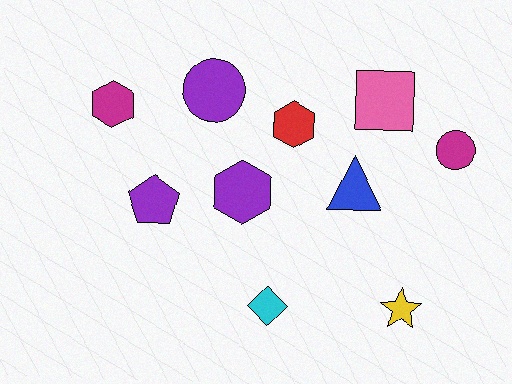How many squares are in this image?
There is 1 square.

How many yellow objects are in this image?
There is 1 yellow object.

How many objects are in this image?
There are 10 objects.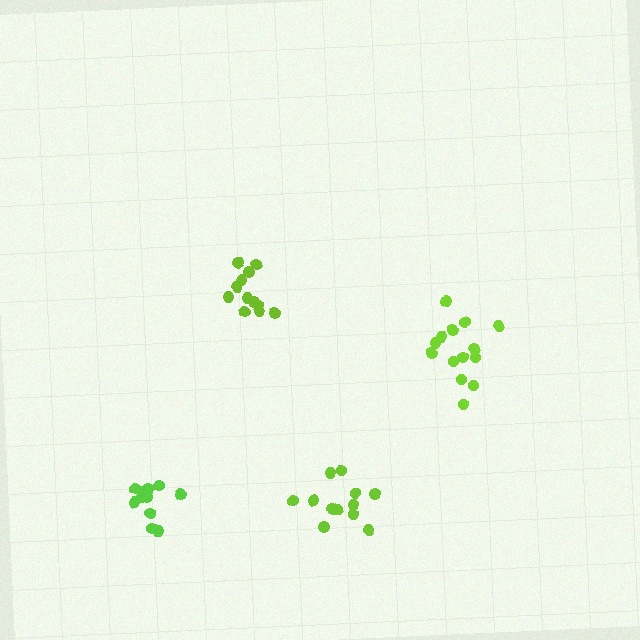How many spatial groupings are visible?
There are 4 spatial groupings.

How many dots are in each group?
Group 1: 12 dots, Group 2: 14 dots, Group 3: 12 dots, Group 4: 11 dots (49 total).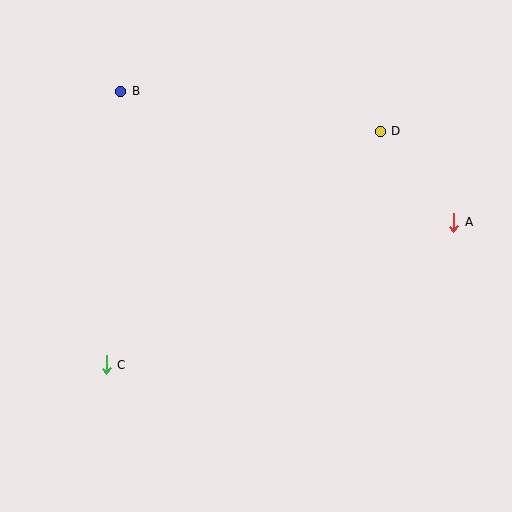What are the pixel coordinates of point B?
Point B is at (121, 91).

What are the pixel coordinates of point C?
Point C is at (106, 365).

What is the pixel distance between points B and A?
The distance between B and A is 358 pixels.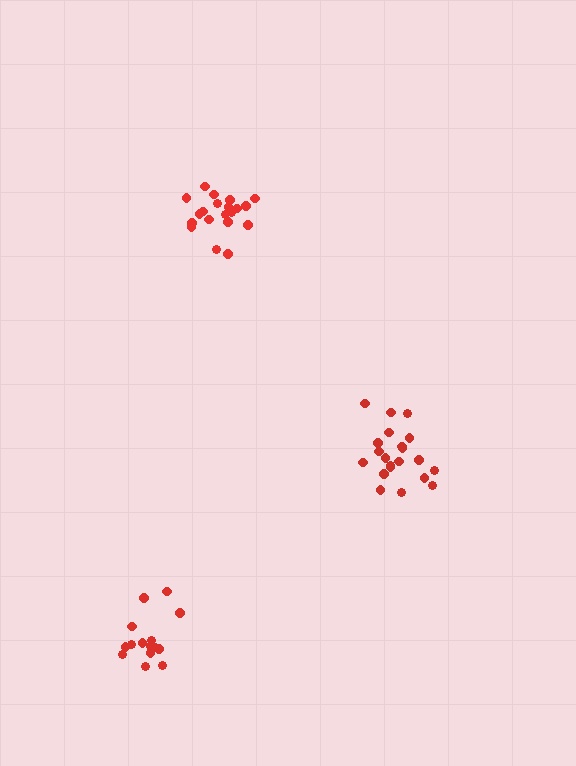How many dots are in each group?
Group 1: 21 dots, Group 2: 21 dots, Group 3: 15 dots (57 total).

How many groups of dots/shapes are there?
There are 3 groups.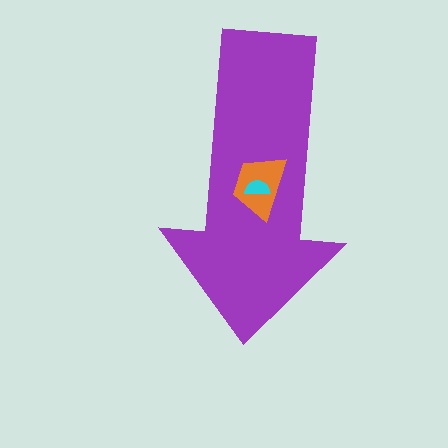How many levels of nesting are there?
3.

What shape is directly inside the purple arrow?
The orange trapezoid.